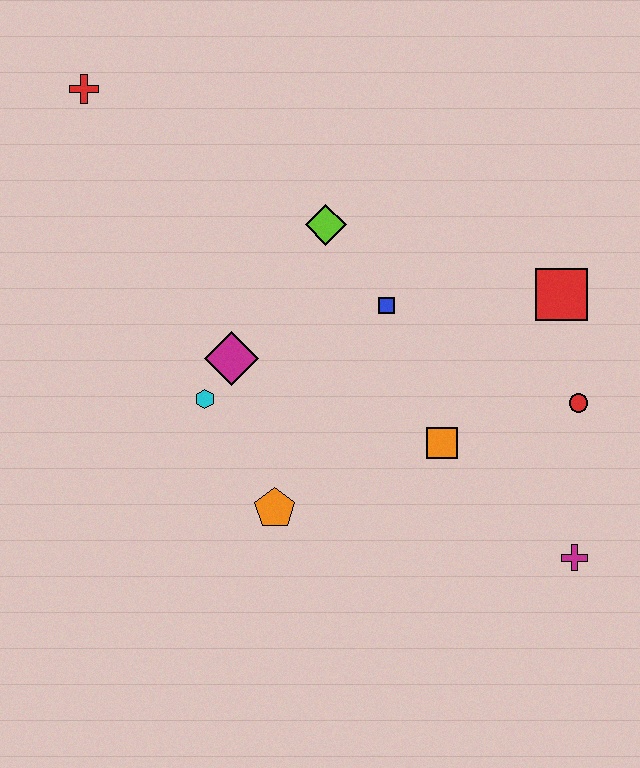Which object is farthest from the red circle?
The red cross is farthest from the red circle.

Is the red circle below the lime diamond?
Yes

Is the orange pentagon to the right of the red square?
No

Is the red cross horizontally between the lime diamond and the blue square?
No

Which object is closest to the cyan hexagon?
The magenta diamond is closest to the cyan hexagon.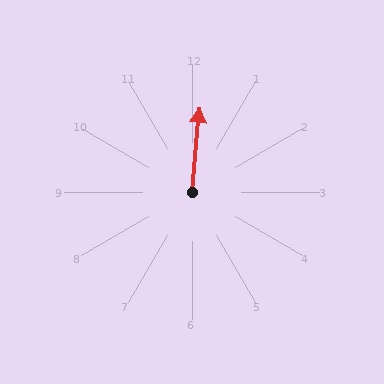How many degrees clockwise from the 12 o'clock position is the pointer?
Approximately 5 degrees.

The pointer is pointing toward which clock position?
Roughly 12 o'clock.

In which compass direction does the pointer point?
North.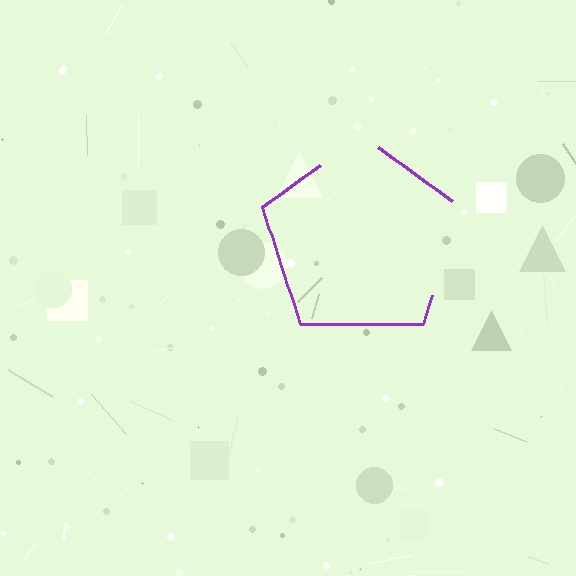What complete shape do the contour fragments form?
The contour fragments form a pentagon.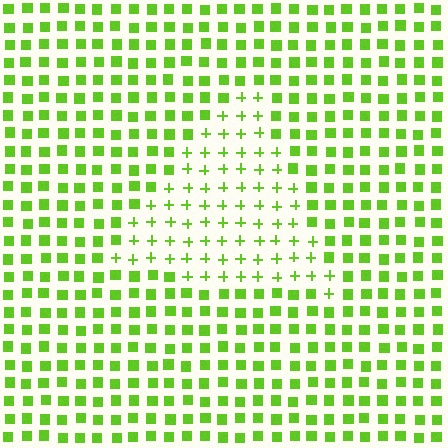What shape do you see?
I see a triangle.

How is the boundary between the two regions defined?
The boundary is defined by a change in element shape: plus signs inside vs. squares outside. All elements share the same color and spacing.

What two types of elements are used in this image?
The image uses plus signs inside the triangle region and squares outside it.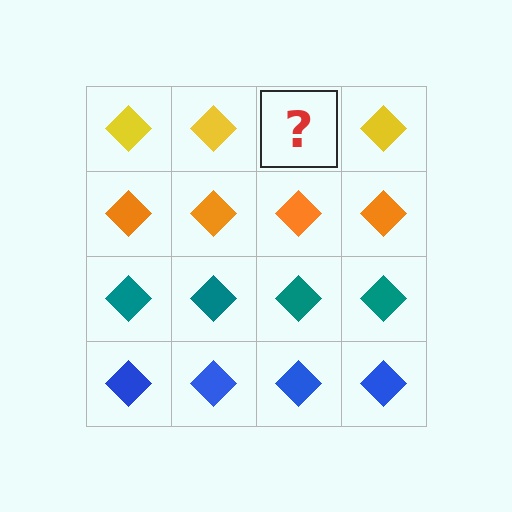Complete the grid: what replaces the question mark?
The question mark should be replaced with a yellow diamond.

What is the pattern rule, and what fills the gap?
The rule is that each row has a consistent color. The gap should be filled with a yellow diamond.